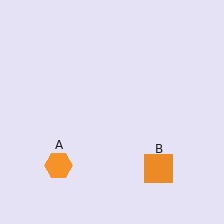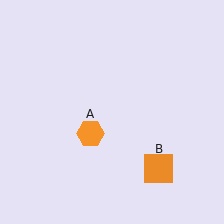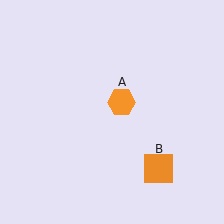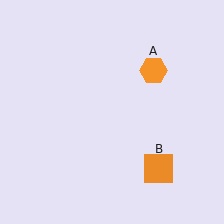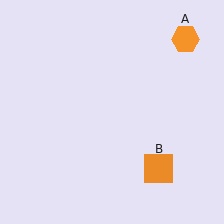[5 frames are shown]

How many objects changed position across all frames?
1 object changed position: orange hexagon (object A).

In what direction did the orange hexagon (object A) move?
The orange hexagon (object A) moved up and to the right.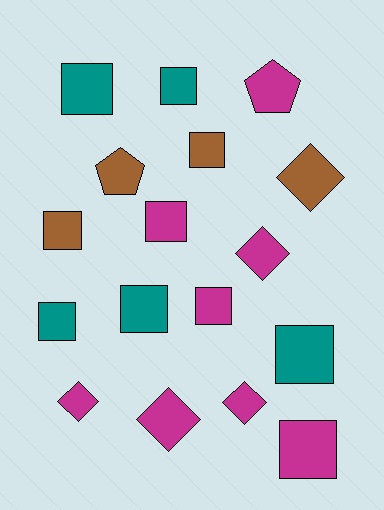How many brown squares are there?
There are 2 brown squares.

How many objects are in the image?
There are 17 objects.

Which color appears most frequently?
Magenta, with 8 objects.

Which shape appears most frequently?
Square, with 10 objects.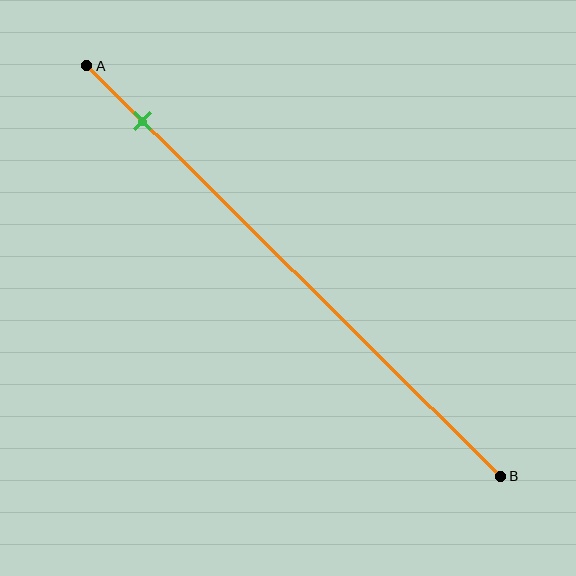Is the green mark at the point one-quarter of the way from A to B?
No, the mark is at about 15% from A, not at the 25% one-quarter point.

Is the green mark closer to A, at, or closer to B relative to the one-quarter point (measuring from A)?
The green mark is closer to point A than the one-quarter point of segment AB.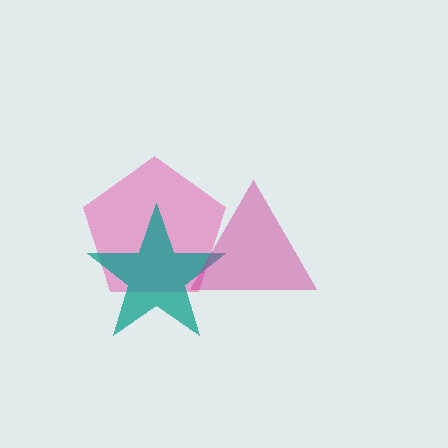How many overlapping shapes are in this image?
There are 3 overlapping shapes in the image.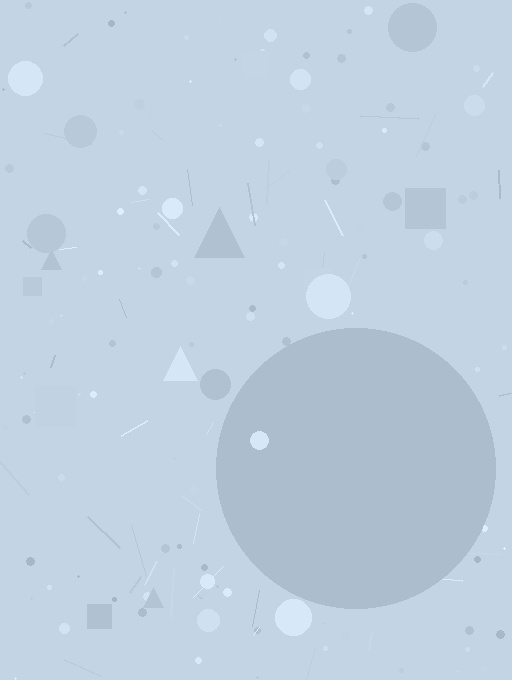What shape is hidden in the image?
A circle is hidden in the image.